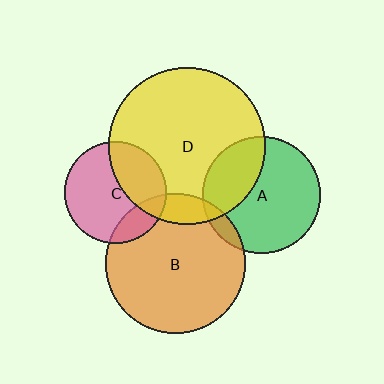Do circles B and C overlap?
Yes.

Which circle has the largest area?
Circle D (yellow).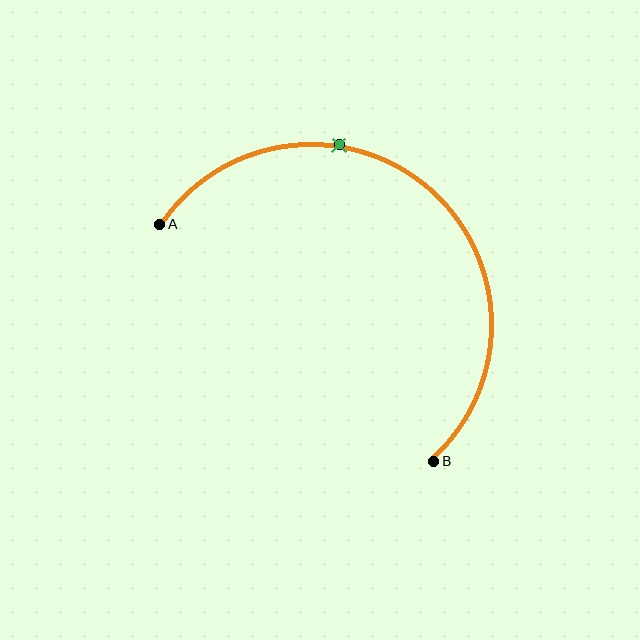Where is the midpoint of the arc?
The arc midpoint is the point on the curve farthest from the straight line joining A and B. It sits above and to the right of that line.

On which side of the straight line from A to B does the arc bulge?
The arc bulges above and to the right of the straight line connecting A and B.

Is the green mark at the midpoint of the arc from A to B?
No. The green mark lies on the arc but is closer to endpoint A. The arc midpoint would be at the point on the curve equidistant along the arc from both A and B.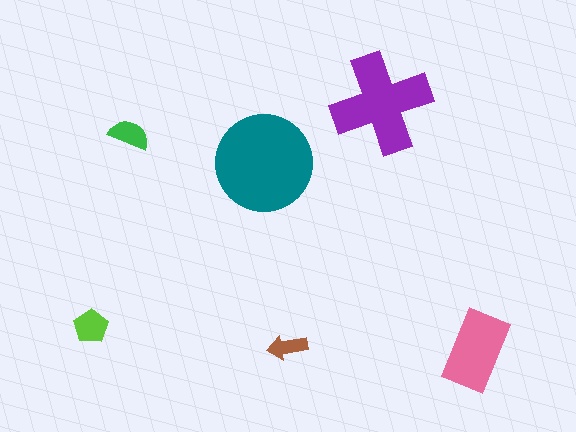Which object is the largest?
The teal circle.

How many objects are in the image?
There are 6 objects in the image.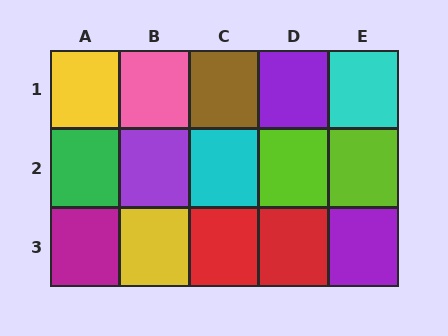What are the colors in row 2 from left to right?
Green, purple, cyan, lime, lime.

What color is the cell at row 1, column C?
Brown.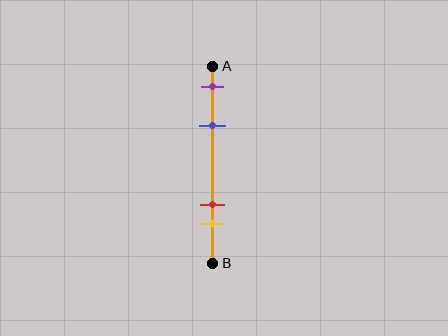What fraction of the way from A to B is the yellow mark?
The yellow mark is approximately 80% (0.8) of the way from A to B.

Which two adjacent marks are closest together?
The red and yellow marks are the closest adjacent pair.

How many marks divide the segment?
There are 4 marks dividing the segment.